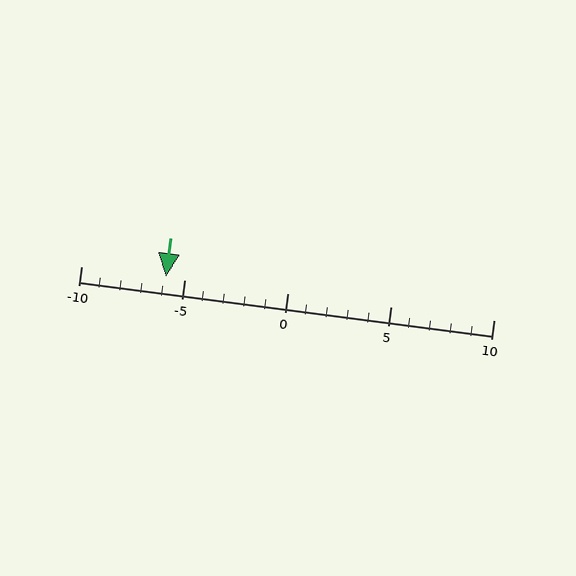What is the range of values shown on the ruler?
The ruler shows values from -10 to 10.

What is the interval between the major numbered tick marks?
The major tick marks are spaced 5 units apart.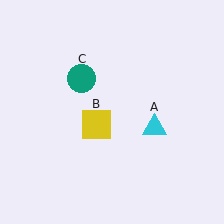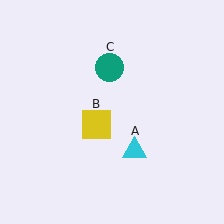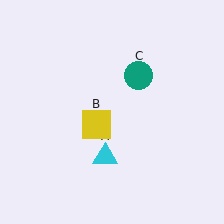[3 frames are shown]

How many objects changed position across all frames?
2 objects changed position: cyan triangle (object A), teal circle (object C).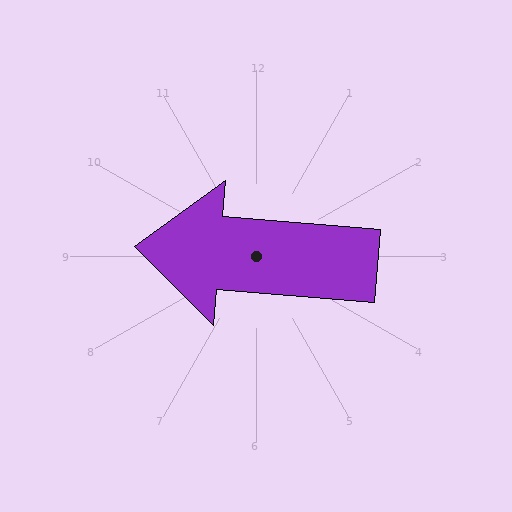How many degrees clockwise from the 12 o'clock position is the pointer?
Approximately 275 degrees.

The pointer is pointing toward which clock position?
Roughly 9 o'clock.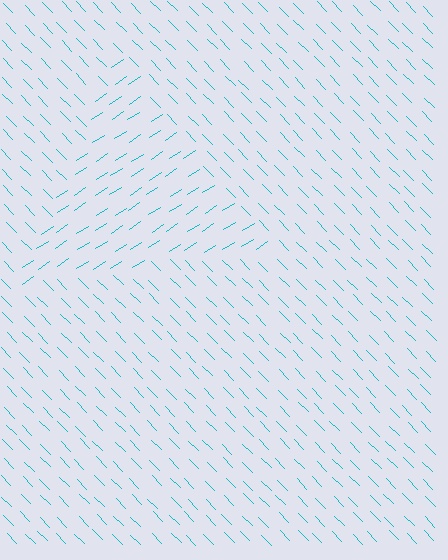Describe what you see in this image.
The image is filled with small cyan line segments. A triangle region in the image has lines oriented differently from the surrounding lines, creating a visible texture boundary.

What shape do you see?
I see a triangle.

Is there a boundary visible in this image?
Yes, there is a texture boundary formed by a change in line orientation.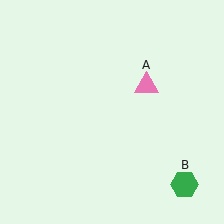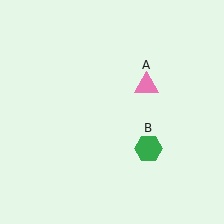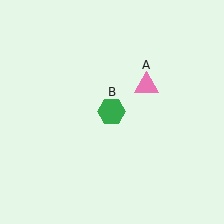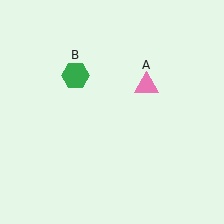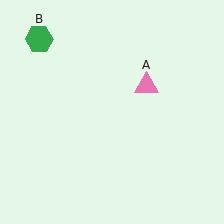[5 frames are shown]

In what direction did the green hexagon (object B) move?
The green hexagon (object B) moved up and to the left.